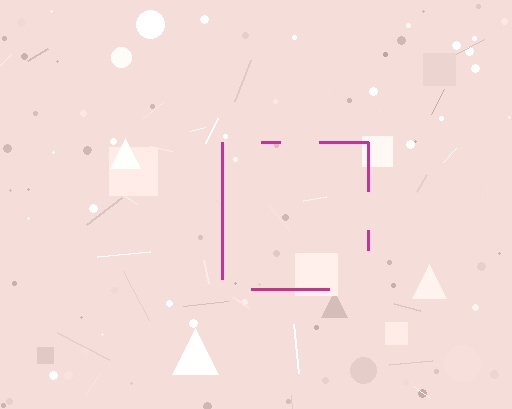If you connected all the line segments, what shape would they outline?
They would outline a square.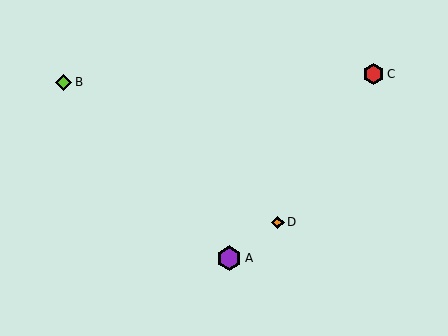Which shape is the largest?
The purple hexagon (labeled A) is the largest.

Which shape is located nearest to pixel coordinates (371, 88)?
The red hexagon (labeled C) at (373, 74) is nearest to that location.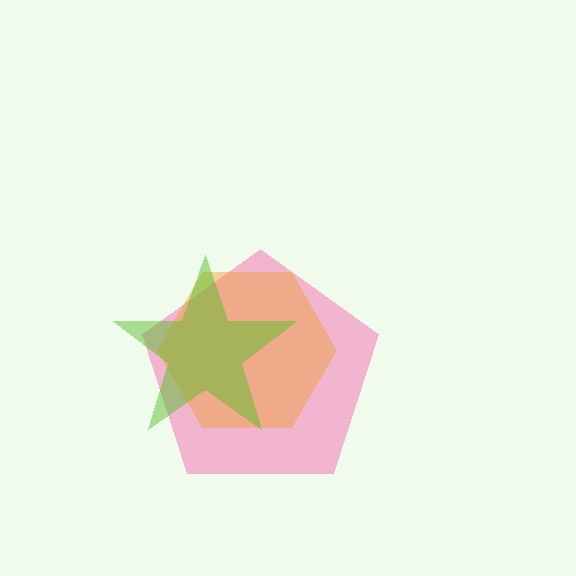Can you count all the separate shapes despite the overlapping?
Yes, there are 3 separate shapes.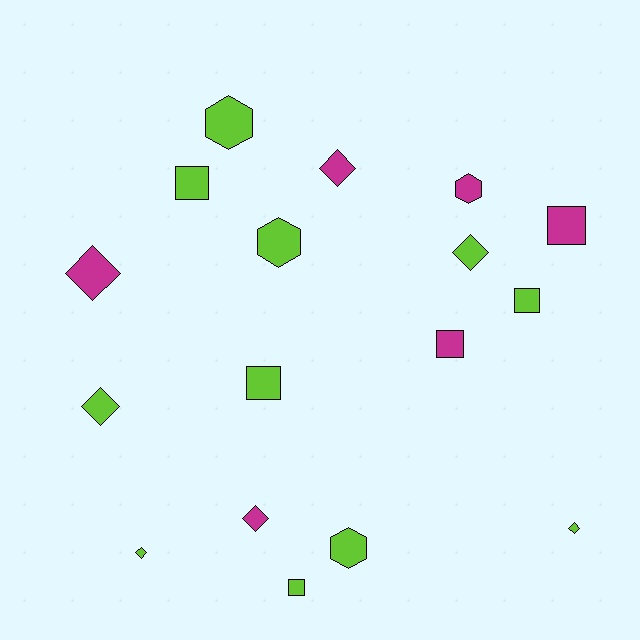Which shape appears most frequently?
Diamond, with 7 objects.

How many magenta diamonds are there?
There are 3 magenta diamonds.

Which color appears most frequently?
Lime, with 11 objects.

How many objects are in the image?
There are 17 objects.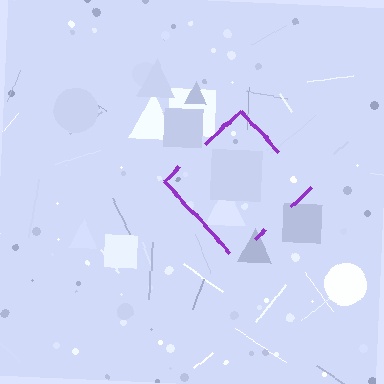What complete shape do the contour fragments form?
The contour fragments form a diamond.